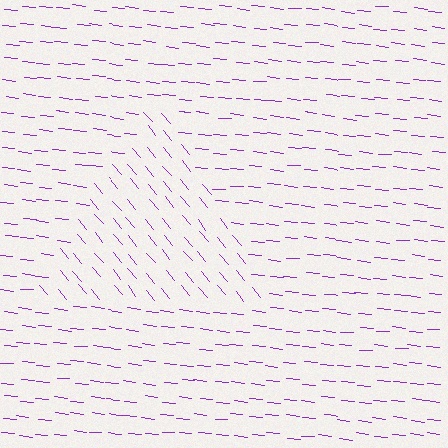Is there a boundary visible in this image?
Yes, there is a texture boundary formed by a change in line orientation.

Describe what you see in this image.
The image is filled with small purple line segments. A triangle region in the image has lines oriented differently from the surrounding lines, creating a visible texture boundary.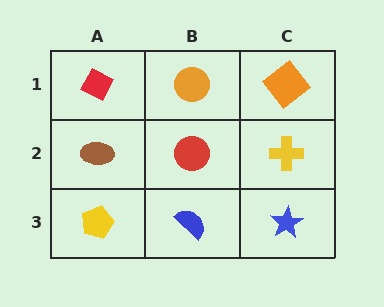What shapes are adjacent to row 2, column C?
An orange diamond (row 1, column C), a blue star (row 3, column C), a red circle (row 2, column B).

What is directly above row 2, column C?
An orange diamond.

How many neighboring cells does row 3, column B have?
3.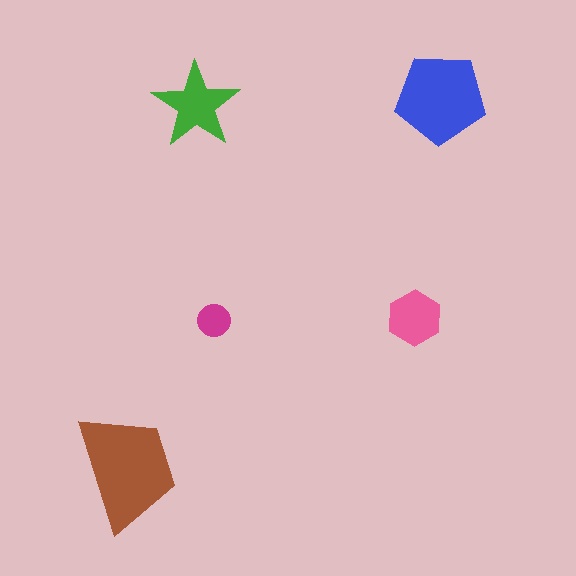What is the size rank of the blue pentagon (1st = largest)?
2nd.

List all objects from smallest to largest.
The magenta circle, the pink hexagon, the green star, the blue pentagon, the brown trapezoid.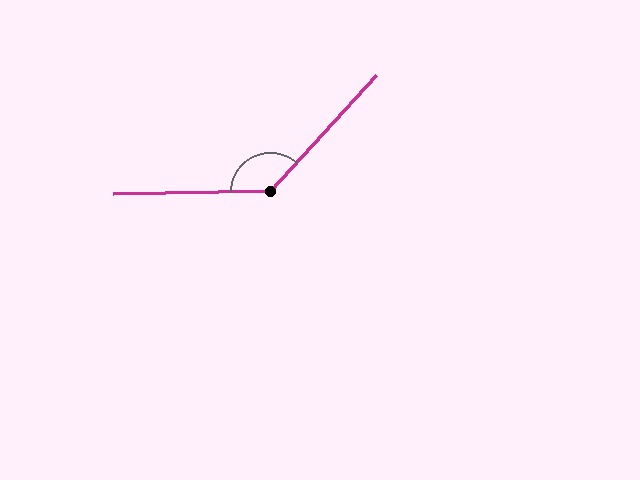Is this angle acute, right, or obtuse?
It is obtuse.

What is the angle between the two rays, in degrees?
Approximately 133 degrees.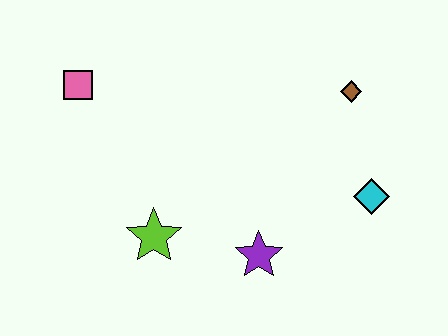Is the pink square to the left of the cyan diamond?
Yes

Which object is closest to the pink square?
The lime star is closest to the pink square.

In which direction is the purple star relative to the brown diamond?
The purple star is below the brown diamond.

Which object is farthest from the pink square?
The cyan diamond is farthest from the pink square.